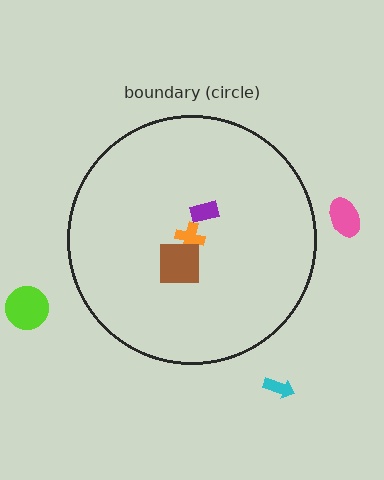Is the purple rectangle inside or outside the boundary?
Inside.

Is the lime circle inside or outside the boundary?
Outside.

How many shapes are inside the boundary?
3 inside, 3 outside.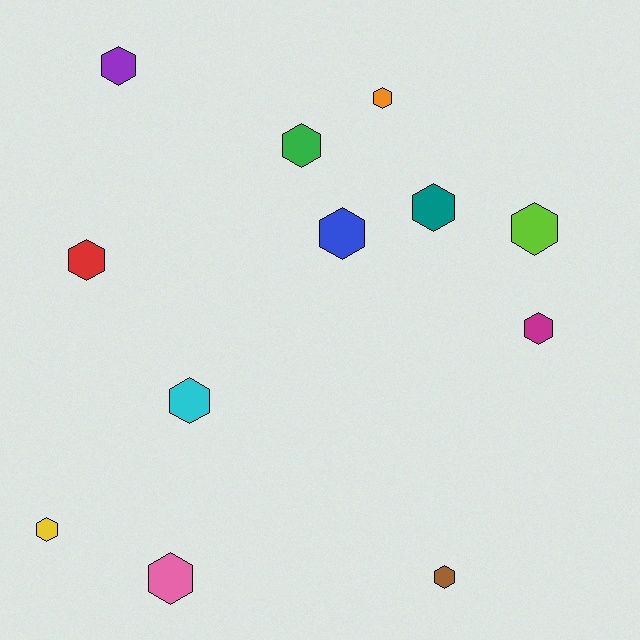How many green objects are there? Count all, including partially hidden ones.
There is 1 green object.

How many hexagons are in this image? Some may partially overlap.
There are 12 hexagons.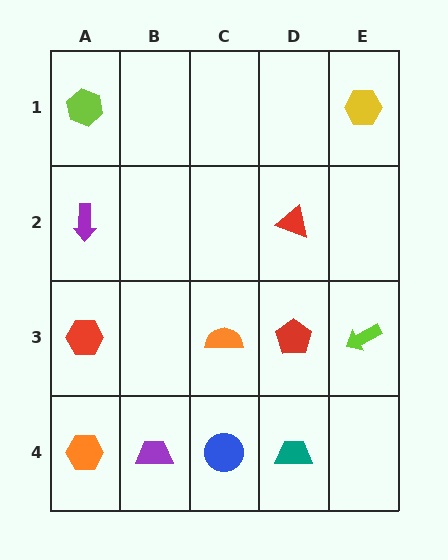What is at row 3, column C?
An orange semicircle.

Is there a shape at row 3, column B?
No, that cell is empty.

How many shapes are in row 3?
4 shapes.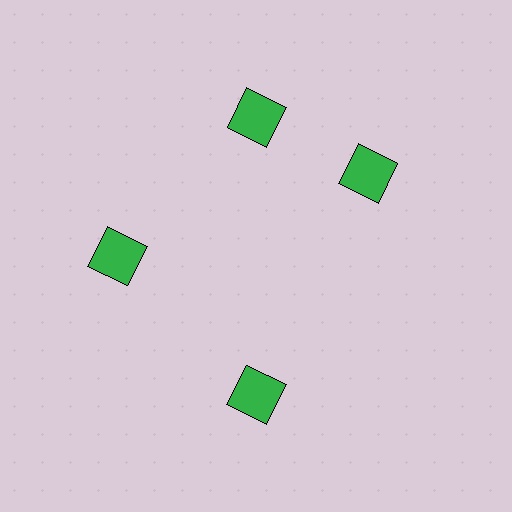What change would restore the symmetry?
The symmetry would be restored by rotating it back into even spacing with its neighbors so that all 4 squares sit at equal angles and equal distance from the center.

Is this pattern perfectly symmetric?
No. The 4 green squares are arranged in a ring, but one element near the 3 o'clock position is rotated out of alignment along the ring, breaking the 4-fold rotational symmetry.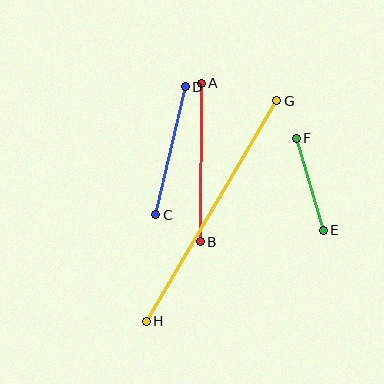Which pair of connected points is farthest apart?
Points G and H are farthest apart.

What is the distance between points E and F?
The distance is approximately 96 pixels.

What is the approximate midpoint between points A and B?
The midpoint is at approximately (201, 163) pixels.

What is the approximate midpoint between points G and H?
The midpoint is at approximately (212, 211) pixels.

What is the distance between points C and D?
The distance is approximately 131 pixels.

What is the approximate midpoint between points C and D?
The midpoint is at approximately (170, 151) pixels.